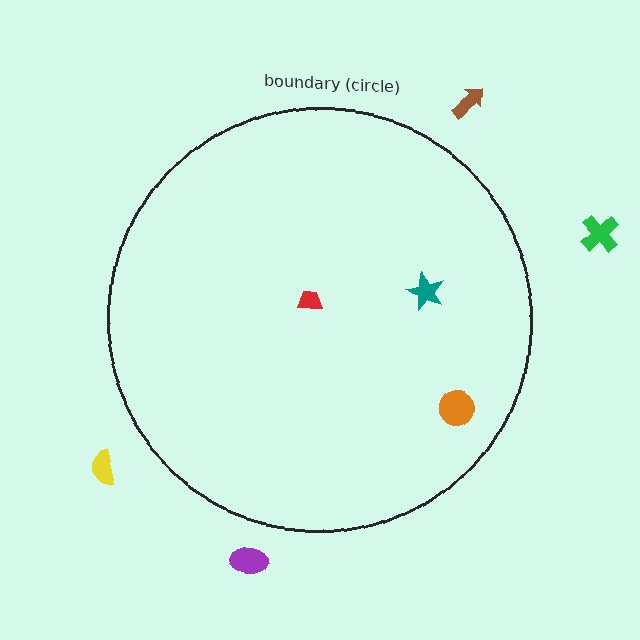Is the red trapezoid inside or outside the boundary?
Inside.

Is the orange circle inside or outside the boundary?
Inside.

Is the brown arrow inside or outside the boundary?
Outside.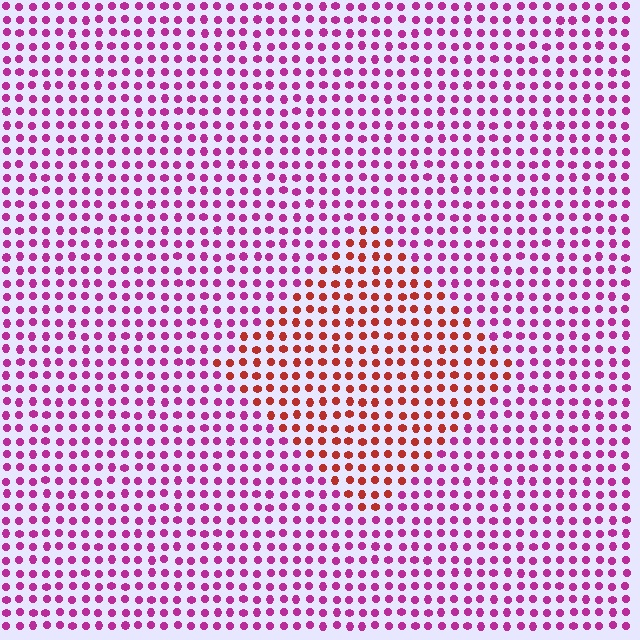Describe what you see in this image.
The image is filled with small magenta elements in a uniform arrangement. A diamond-shaped region is visible where the elements are tinted to a slightly different hue, forming a subtle color boundary.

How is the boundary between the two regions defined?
The boundary is defined purely by a slight shift in hue (about 48 degrees). Spacing, size, and orientation are identical on both sides.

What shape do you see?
I see a diamond.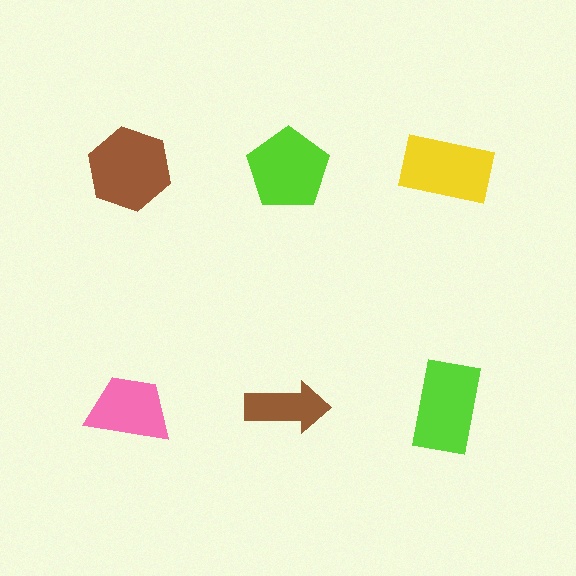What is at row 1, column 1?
A brown hexagon.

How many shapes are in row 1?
3 shapes.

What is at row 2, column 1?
A pink trapezoid.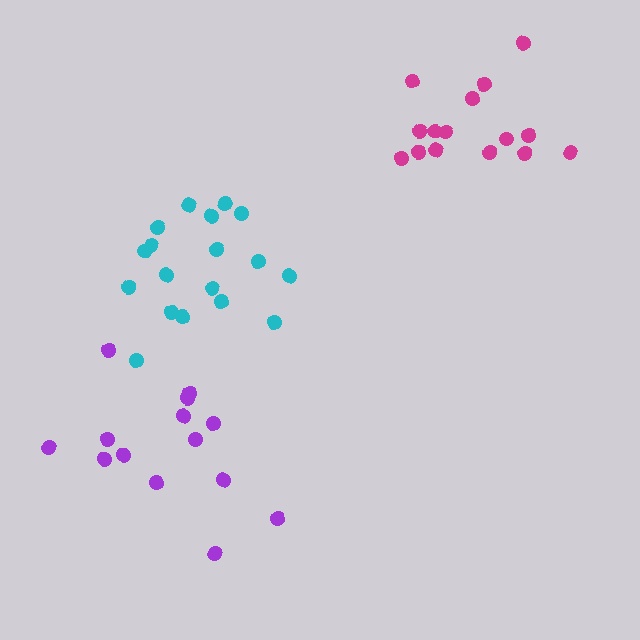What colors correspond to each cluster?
The clusters are colored: purple, cyan, magenta.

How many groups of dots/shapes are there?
There are 3 groups.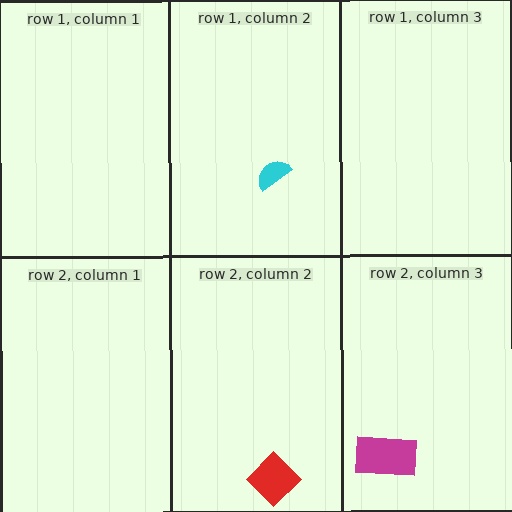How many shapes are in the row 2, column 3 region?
1.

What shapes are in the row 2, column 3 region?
The magenta rectangle.